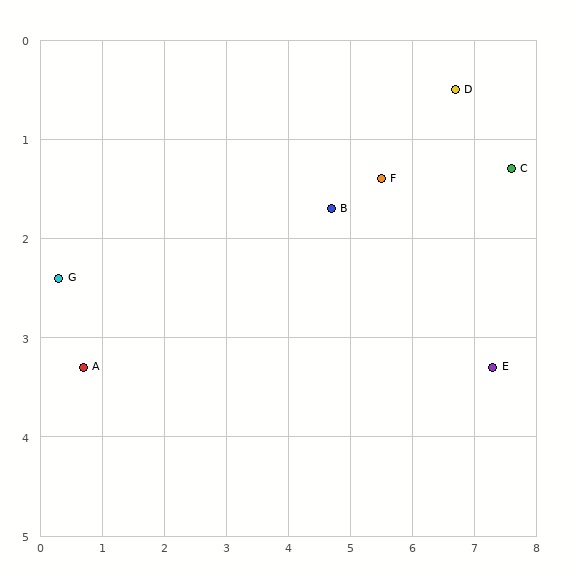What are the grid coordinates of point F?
Point F is at approximately (5.5, 1.4).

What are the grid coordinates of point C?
Point C is at approximately (7.6, 1.3).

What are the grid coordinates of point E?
Point E is at approximately (7.3, 3.3).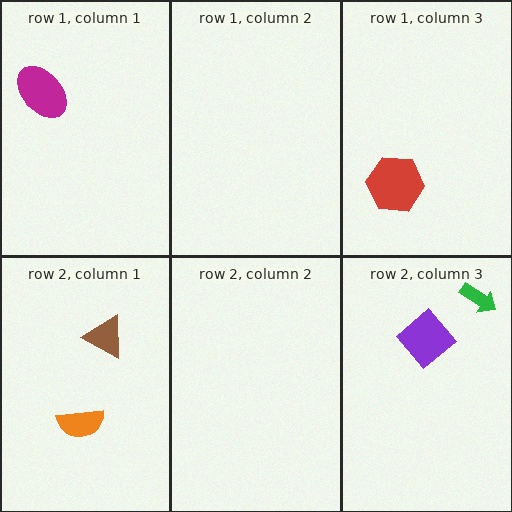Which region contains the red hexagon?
The row 1, column 3 region.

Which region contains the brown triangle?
The row 2, column 1 region.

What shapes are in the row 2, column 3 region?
The purple diamond, the green arrow.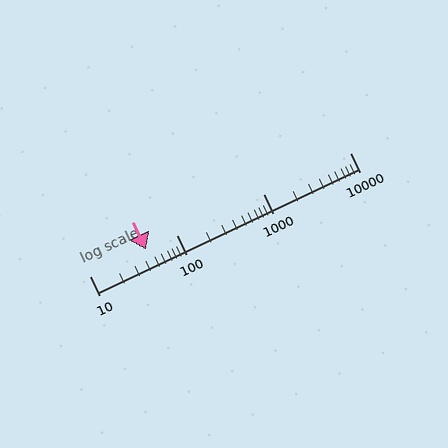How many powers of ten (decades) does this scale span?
The scale spans 3 decades, from 10 to 10000.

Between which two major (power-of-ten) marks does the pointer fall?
The pointer is between 10 and 100.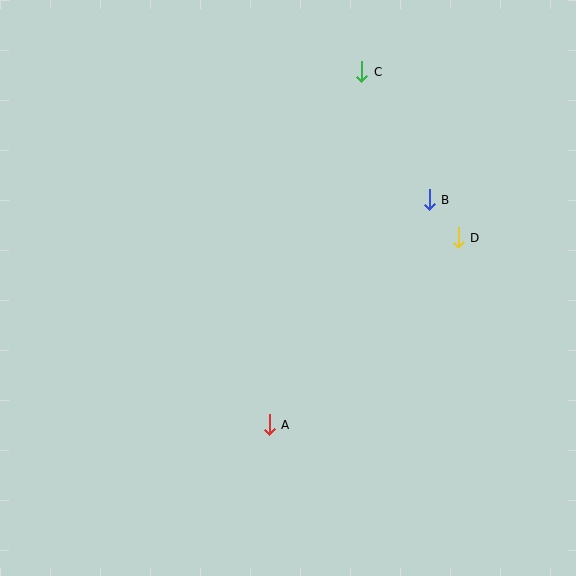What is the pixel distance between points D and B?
The distance between D and B is 48 pixels.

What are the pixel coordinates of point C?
Point C is at (362, 72).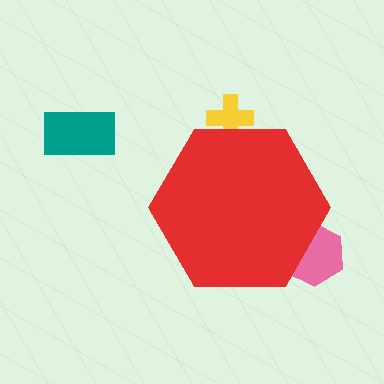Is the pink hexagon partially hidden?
Yes, the pink hexagon is partially hidden behind the red hexagon.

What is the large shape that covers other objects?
A red hexagon.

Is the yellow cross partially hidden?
Yes, the yellow cross is partially hidden behind the red hexagon.